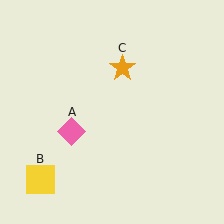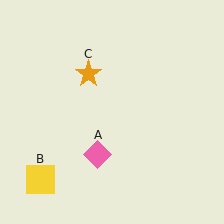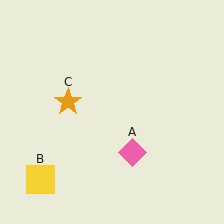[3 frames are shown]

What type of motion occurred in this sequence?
The pink diamond (object A), orange star (object C) rotated counterclockwise around the center of the scene.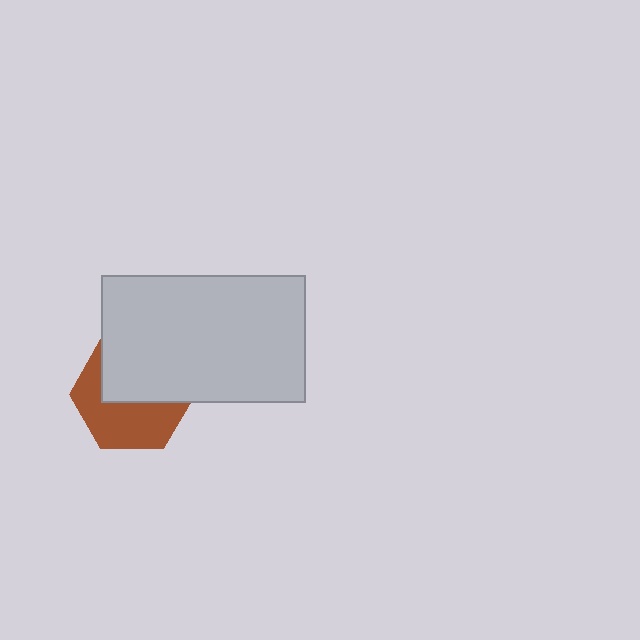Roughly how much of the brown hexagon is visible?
About half of it is visible (roughly 51%).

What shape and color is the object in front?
The object in front is a light gray rectangle.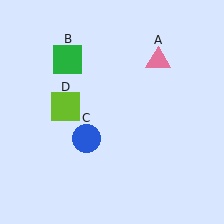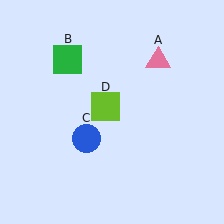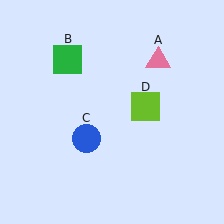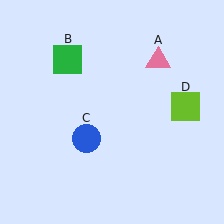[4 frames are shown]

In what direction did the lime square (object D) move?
The lime square (object D) moved right.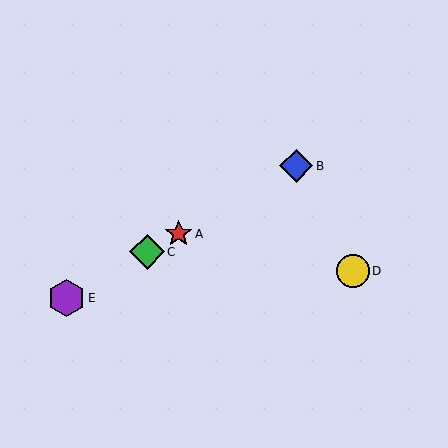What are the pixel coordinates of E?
Object E is at (67, 298).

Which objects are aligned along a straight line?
Objects A, B, C, E are aligned along a straight line.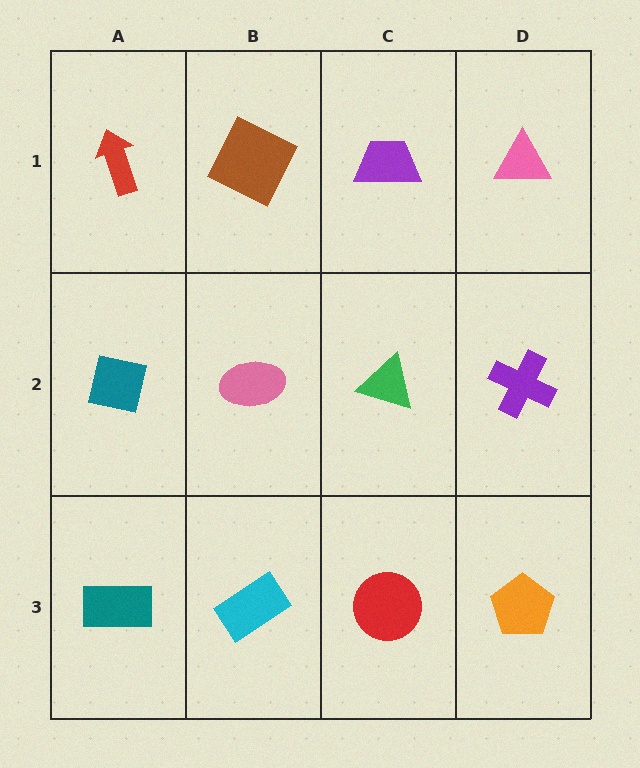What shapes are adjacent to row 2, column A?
A red arrow (row 1, column A), a teal rectangle (row 3, column A), a pink ellipse (row 2, column B).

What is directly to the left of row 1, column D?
A purple trapezoid.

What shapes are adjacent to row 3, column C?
A green triangle (row 2, column C), a cyan rectangle (row 3, column B), an orange pentagon (row 3, column D).